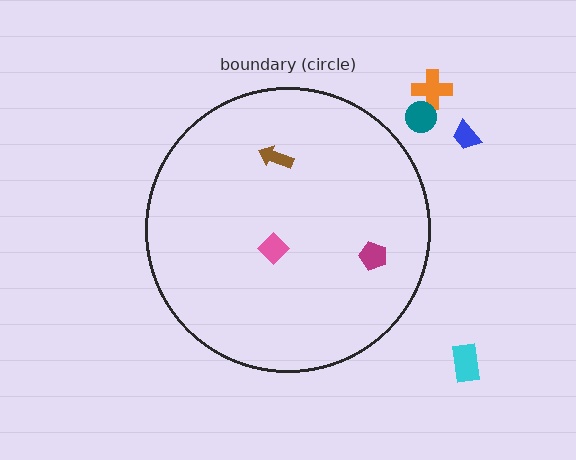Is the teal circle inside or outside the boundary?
Outside.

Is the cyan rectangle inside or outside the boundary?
Outside.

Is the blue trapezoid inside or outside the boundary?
Outside.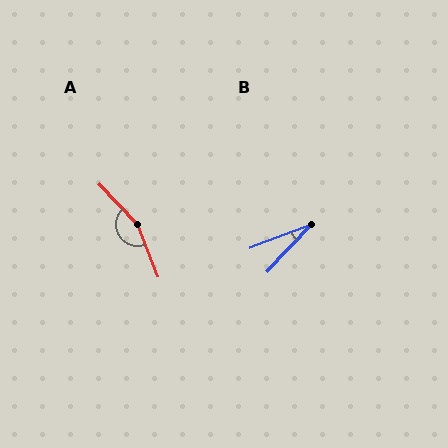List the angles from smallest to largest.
B (26°), A (157°).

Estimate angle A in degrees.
Approximately 157 degrees.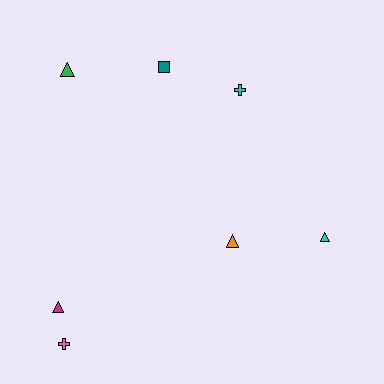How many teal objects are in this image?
There is 1 teal object.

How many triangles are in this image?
There are 4 triangles.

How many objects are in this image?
There are 7 objects.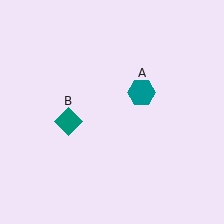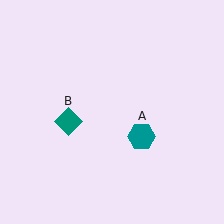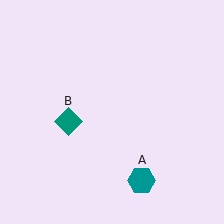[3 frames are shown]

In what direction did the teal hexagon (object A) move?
The teal hexagon (object A) moved down.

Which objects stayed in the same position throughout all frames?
Teal diamond (object B) remained stationary.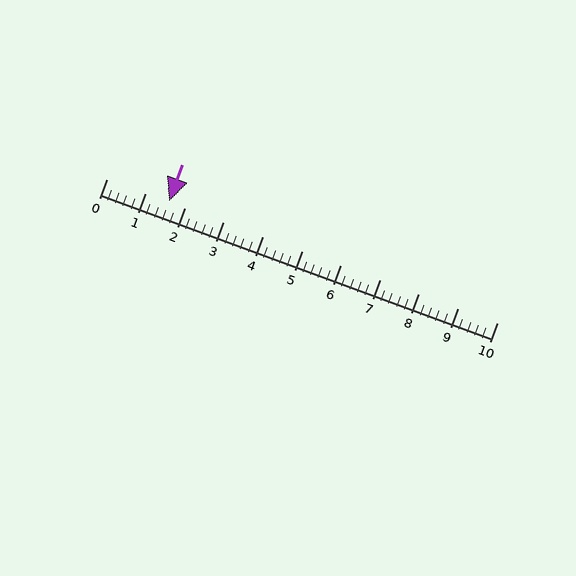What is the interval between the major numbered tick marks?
The major tick marks are spaced 1 units apart.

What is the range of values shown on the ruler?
The ruler shows values from 0 to 10.